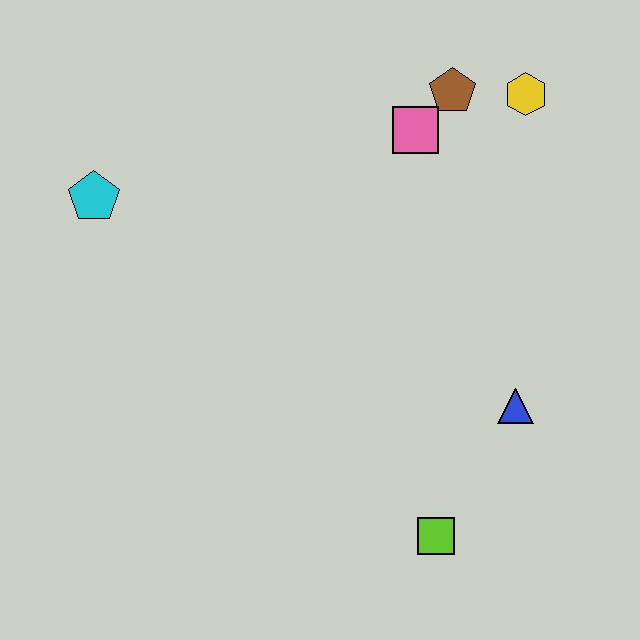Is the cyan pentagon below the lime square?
No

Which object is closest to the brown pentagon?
The pink square is closest to the brown pentagon.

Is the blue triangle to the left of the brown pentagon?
No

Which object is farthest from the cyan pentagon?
The lime square is farthest from the cyan pentagon.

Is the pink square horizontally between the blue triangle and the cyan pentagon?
Yes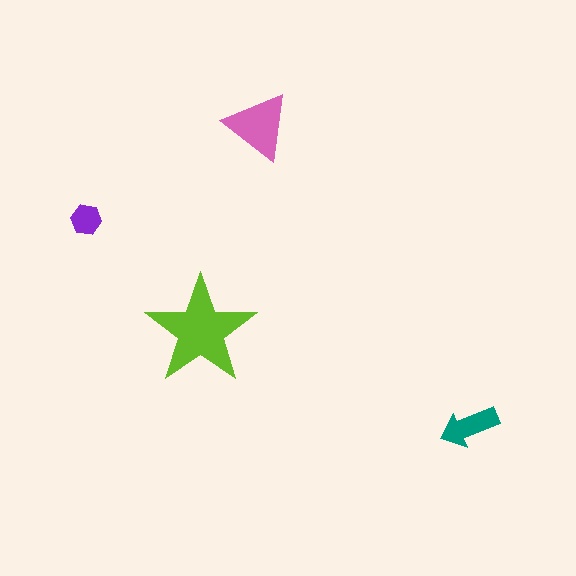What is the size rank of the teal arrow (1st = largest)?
3rd.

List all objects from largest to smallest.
The lime star, the pink triangle, the teal arrow, the purple hexagon.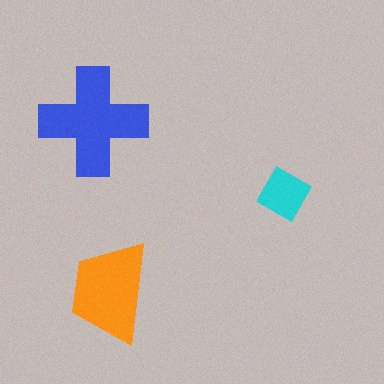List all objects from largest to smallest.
The blue cross, the orange trapezoid, the cyan diamond.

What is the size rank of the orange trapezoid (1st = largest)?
2nd.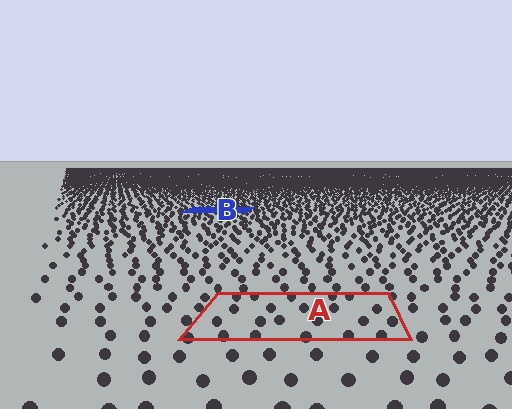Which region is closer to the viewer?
Region A is closer. The texture elements there are larger and more spread out.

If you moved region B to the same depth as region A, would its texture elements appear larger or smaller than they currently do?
They would appear larger. At a closer depth, the same texture elements are projected at a bigger on-screen size.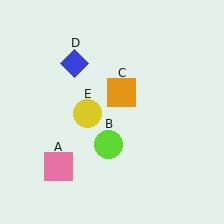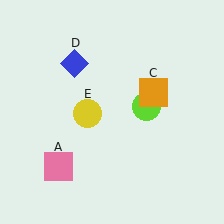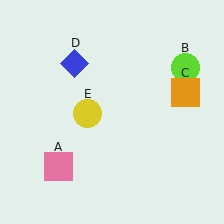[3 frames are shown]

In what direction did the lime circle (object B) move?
The lime circle (object B) moved up and to the right.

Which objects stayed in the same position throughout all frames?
Pink square (object A) and blue diamond (object D) and yellow circle (object E) remained stationary.